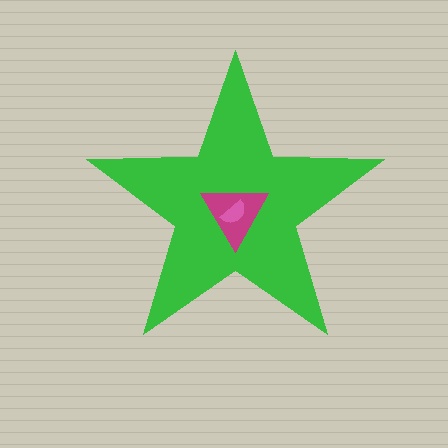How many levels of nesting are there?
3.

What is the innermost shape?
The pink semicircle.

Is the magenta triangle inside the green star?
Yes.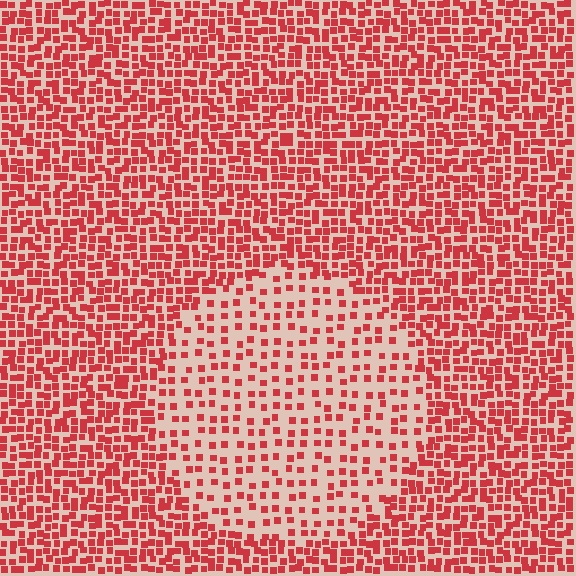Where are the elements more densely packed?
The elements are more densely packed outside the circle boundary.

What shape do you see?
I see a circle.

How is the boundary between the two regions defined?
The boundary is defined by a change in element density (approximately 2.2x ratio). All elements are the same color, size, and shape.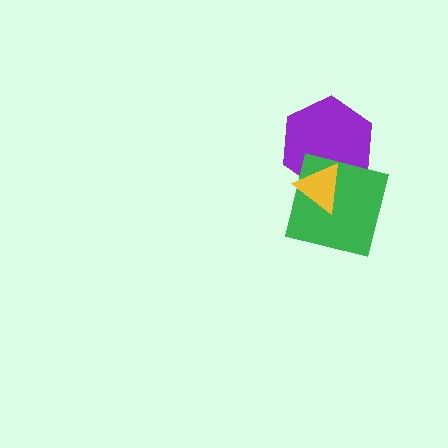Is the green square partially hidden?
Yes, it is partially covered by another shape.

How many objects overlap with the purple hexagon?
2 objects overlap with the purple hexagon.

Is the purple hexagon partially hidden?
Yes, it is partially covered by another shape.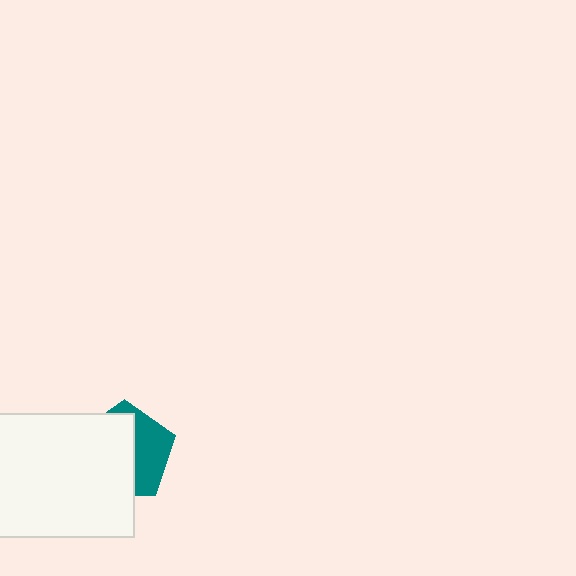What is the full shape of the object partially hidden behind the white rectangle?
The partially hidden object is a teal pentagon.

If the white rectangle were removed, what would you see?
You would see the complete teal pentagon.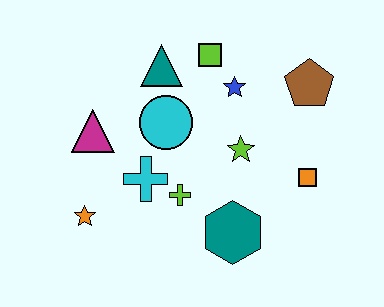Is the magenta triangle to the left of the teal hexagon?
Yes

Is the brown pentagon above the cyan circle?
Yes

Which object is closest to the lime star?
The blue star is closest to the lime star.